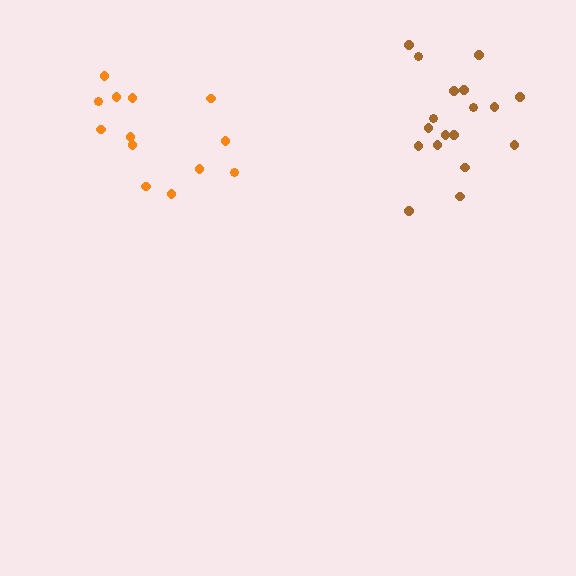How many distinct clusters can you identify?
There are 2 distinct clusters.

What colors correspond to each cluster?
The clusters are colored: brown, orange.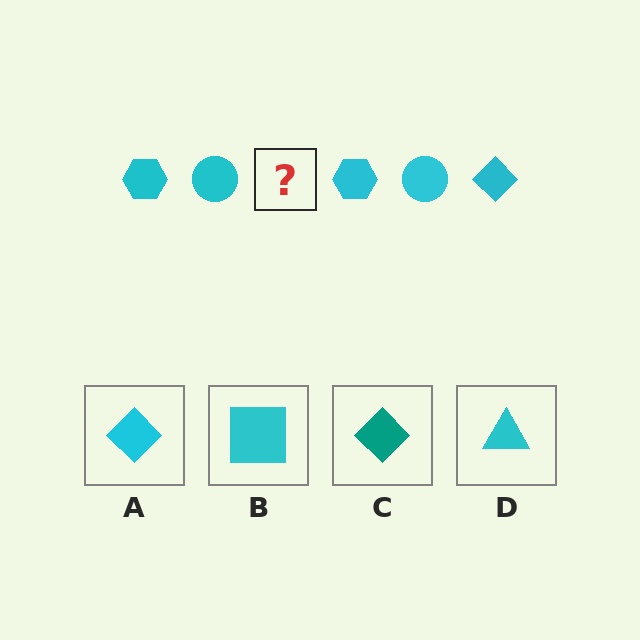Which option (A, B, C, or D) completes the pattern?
A.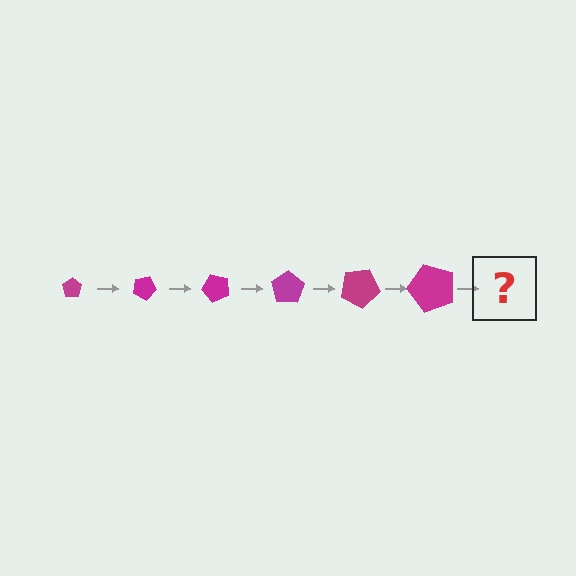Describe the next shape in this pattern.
It should be a pentagon, larger than the previous one and rotated 150 degrees from the start.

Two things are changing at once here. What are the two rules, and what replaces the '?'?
The two rules are that the pentagon grows larger each step and it rotates 25 degrees each step. The '?' should be a pentagon, larger than the previous one and rotated 150 degrees from the start.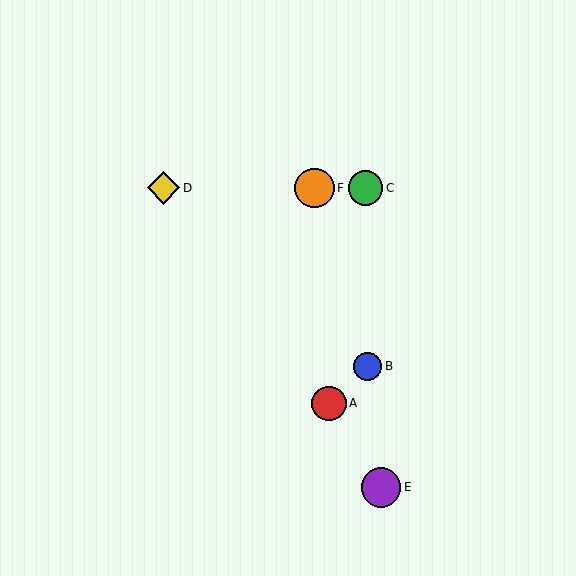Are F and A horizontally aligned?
No, F is at y≈188 and A is at y≈403.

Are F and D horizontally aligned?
Yes, both are at y≈188.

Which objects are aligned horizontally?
Objects C, D, F are aligned horizontally.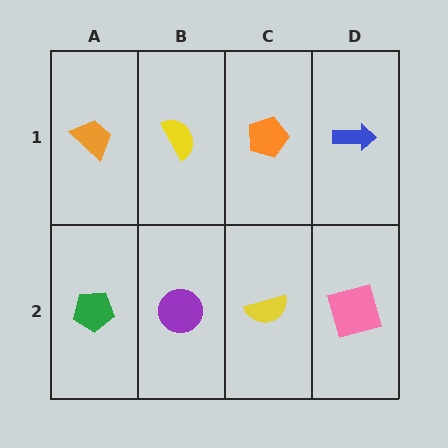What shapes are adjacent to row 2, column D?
A blue arrow (row 1, column D), a yellow semicircle (row 2, column C).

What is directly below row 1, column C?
A yellow semicircle.